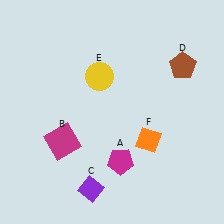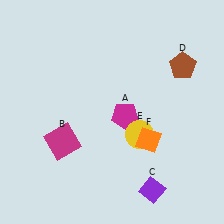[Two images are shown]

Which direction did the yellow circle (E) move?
The yellow circle (E) moved down.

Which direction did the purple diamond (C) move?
The purple diamond (C) moved right.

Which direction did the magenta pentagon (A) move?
The magenta pentagon (A) moved up.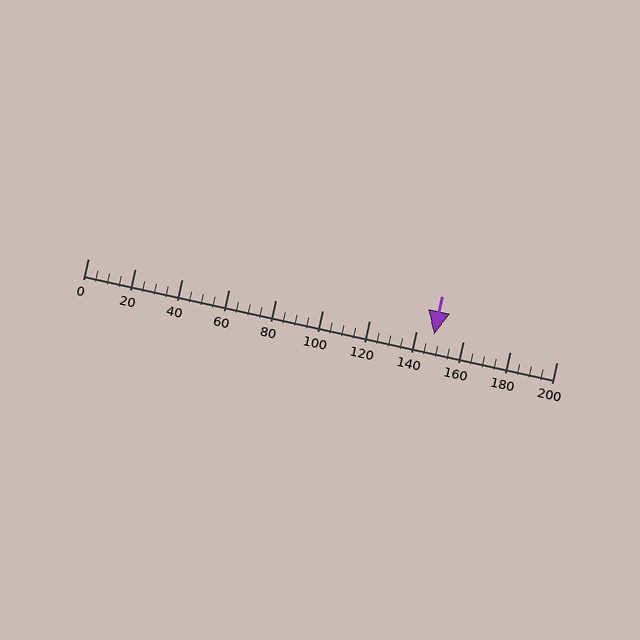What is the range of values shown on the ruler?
The ruler shows values from 0 to 200.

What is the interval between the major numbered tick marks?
The major tick marks are spaced 20 units apart.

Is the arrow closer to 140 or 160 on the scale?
The arrow is closer to 140.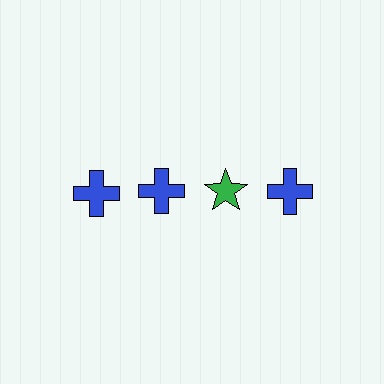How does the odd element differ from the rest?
It differs in both color (green instead of blue) and shape (star instead of cross).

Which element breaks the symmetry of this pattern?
The green star in the top row, center column breaks the symmetry. All other shapes are blue crosses.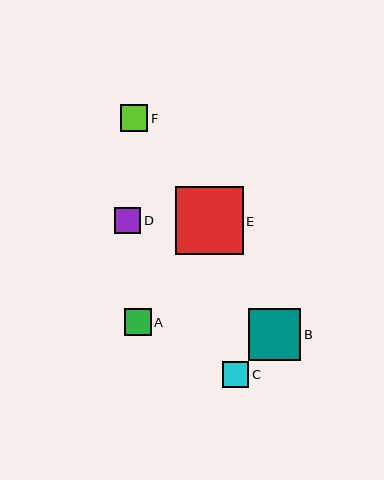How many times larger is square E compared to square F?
Square E is approximately 2.5 times the size of square F.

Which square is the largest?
Square E is the largest with a size of approximately 68 pixels.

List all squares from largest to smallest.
From largest to smallest: E, B, F, A, D, C.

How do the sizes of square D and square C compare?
Square D and square C are approximately the same size.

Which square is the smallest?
Square C is the smallest with a size of approximately 26 pixels.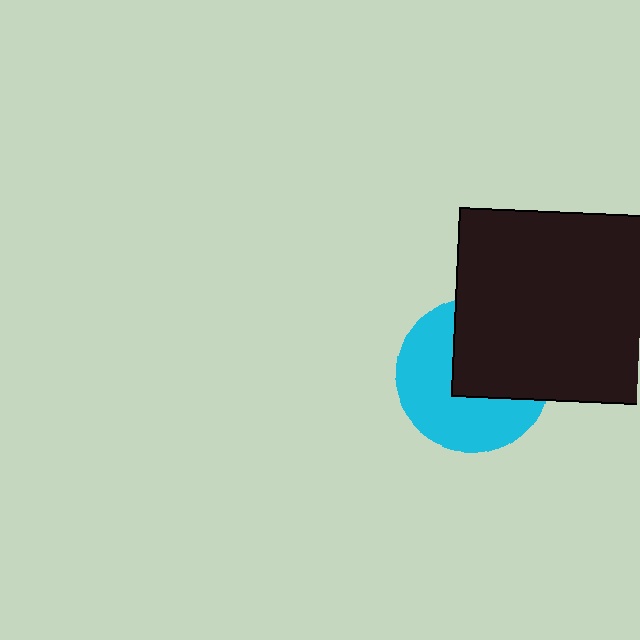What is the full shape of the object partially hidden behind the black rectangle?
The partially hidden object is a cyan circle.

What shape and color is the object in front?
The object in front is a black rectangle.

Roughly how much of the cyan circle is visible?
About half of it is visible (roughly 54%).